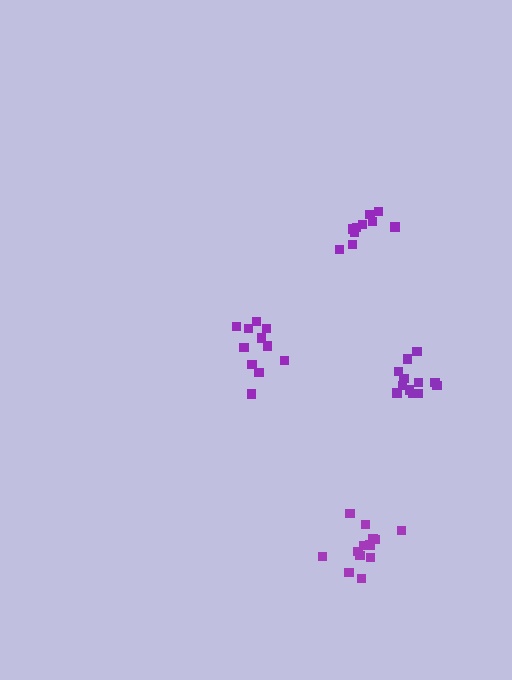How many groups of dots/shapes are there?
There are 4 groups.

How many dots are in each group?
Group 1: 14 dots, Group 2: 10 dots, Group 3: 11 dots, Group 4: 13 dots (48 total).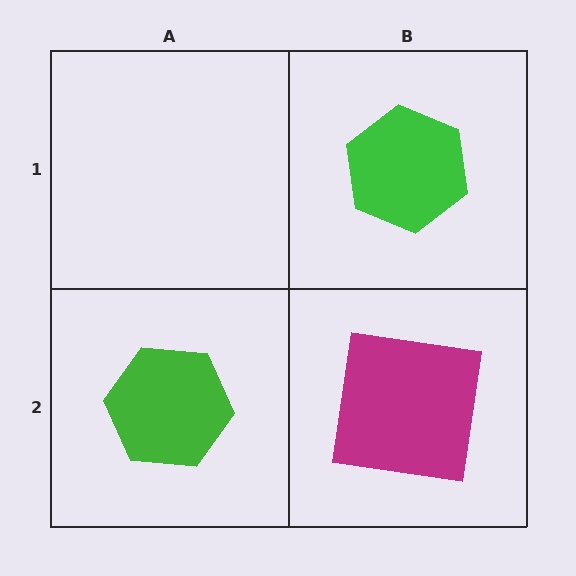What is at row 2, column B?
A magenta square.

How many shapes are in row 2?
2 shapes.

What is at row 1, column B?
A green hexagon.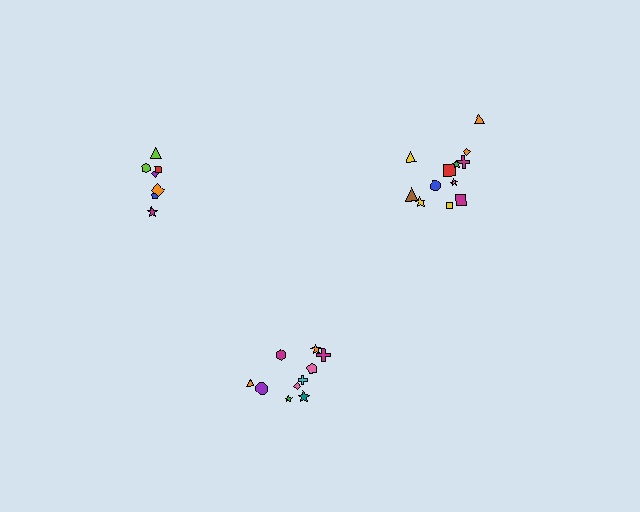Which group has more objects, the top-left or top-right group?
The top-right group.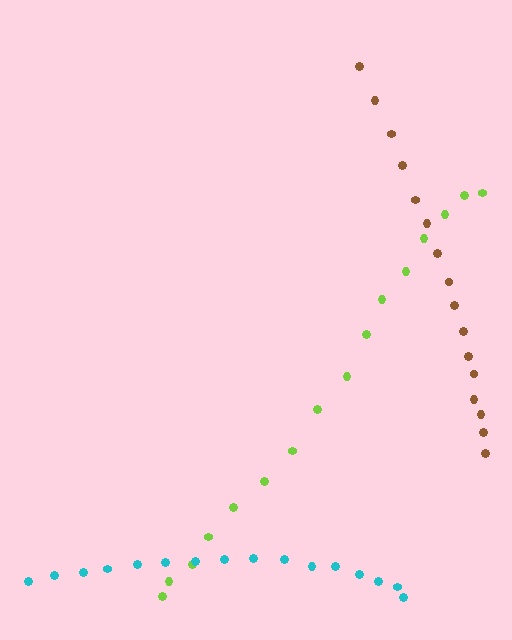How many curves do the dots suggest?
There are 3 distinct paths.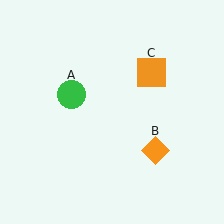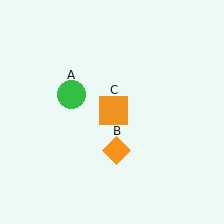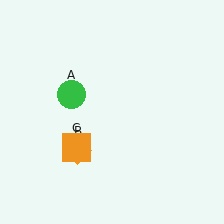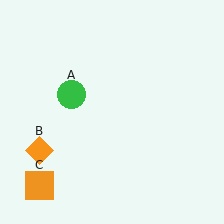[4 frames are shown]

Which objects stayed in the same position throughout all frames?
Green circle (object A) remained stationary.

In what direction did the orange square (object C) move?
The orange square (object C) moved down and to the left.